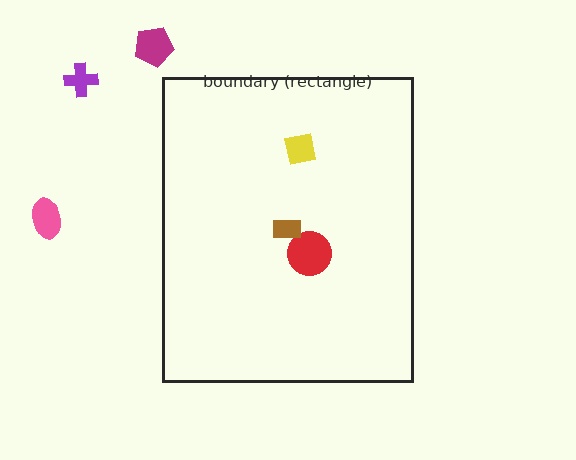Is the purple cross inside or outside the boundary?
Outside.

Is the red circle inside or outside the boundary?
Inside.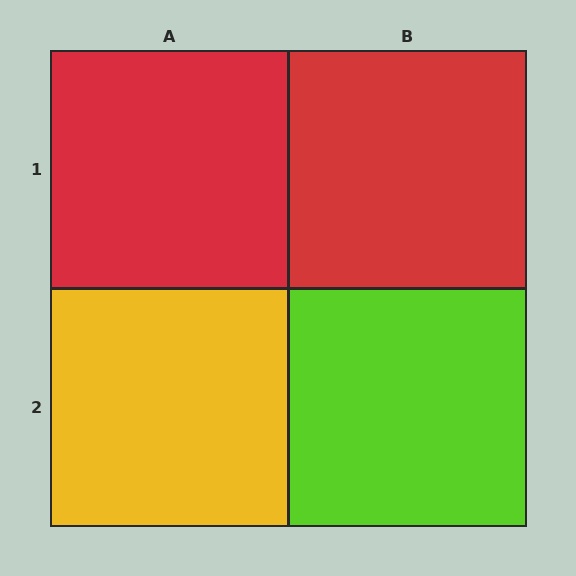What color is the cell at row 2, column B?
Lime.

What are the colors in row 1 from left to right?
Red, red.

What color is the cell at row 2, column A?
Yellow.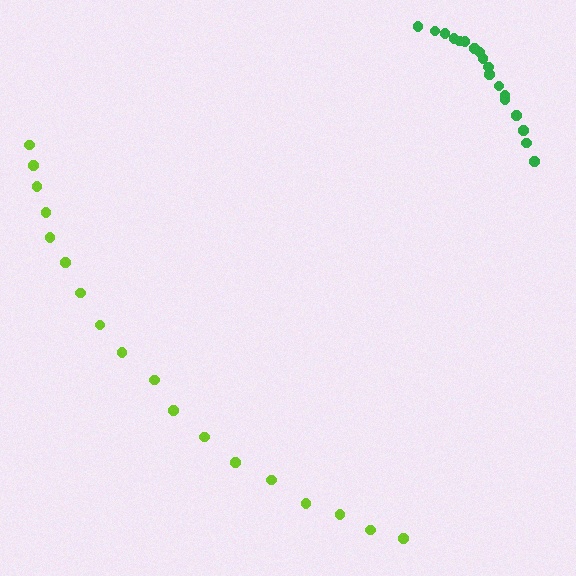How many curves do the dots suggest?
There are 2 distinct paths.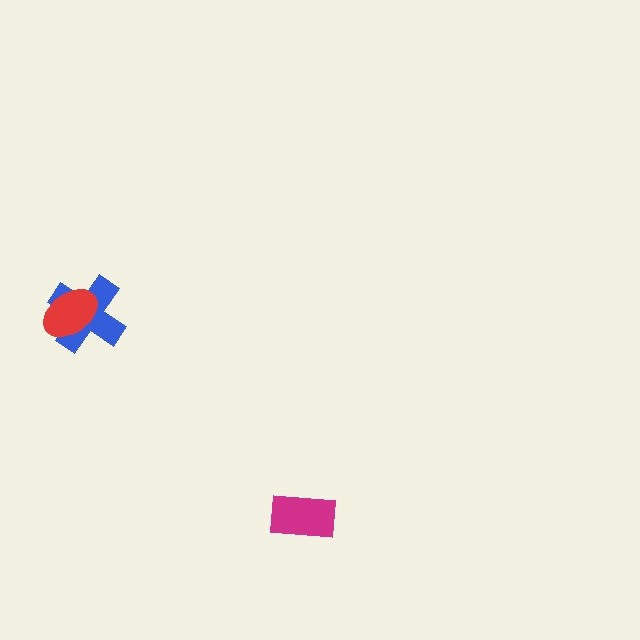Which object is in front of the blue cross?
The red ellipse is in front of the blue cross.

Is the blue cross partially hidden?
Yes, it is partially covered by another shape.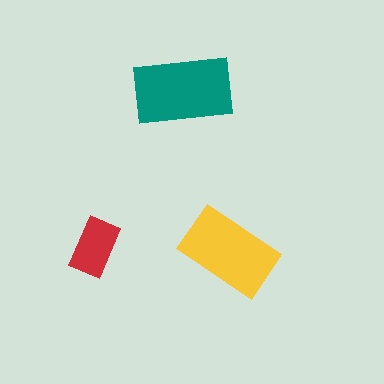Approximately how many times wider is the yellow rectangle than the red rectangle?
About 1.5 times wider.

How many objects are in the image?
There are 3 objects in the image.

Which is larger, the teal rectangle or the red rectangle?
The teal one.